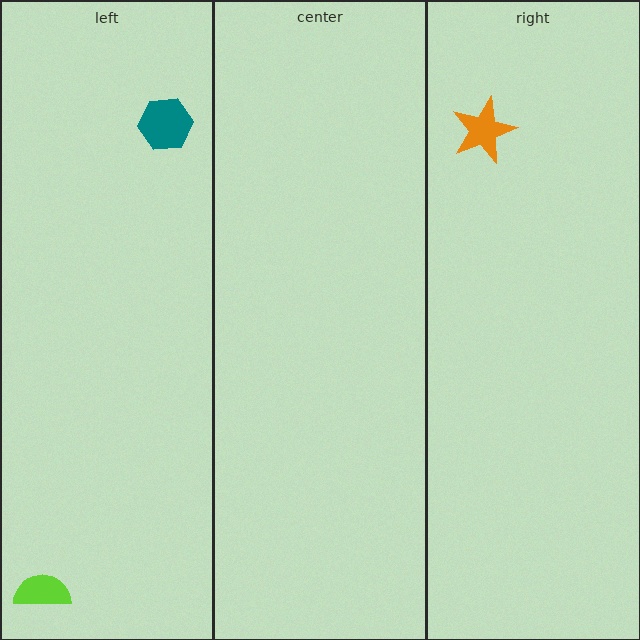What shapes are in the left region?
The lime semicircle, the teal hexagon.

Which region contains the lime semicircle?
The left region.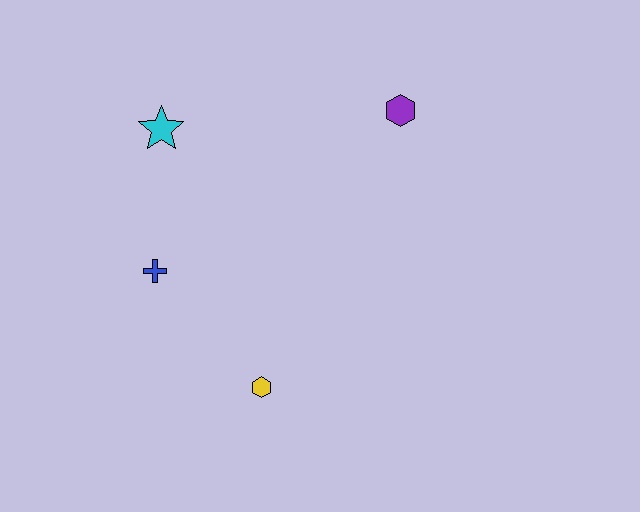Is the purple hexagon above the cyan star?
Yes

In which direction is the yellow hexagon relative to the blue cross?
The yellow hexagon is below the blue cross.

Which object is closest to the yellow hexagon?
The blue cross is closest to the yellow hexagon.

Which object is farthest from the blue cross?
The purple hexagon is farthest from the blue cross.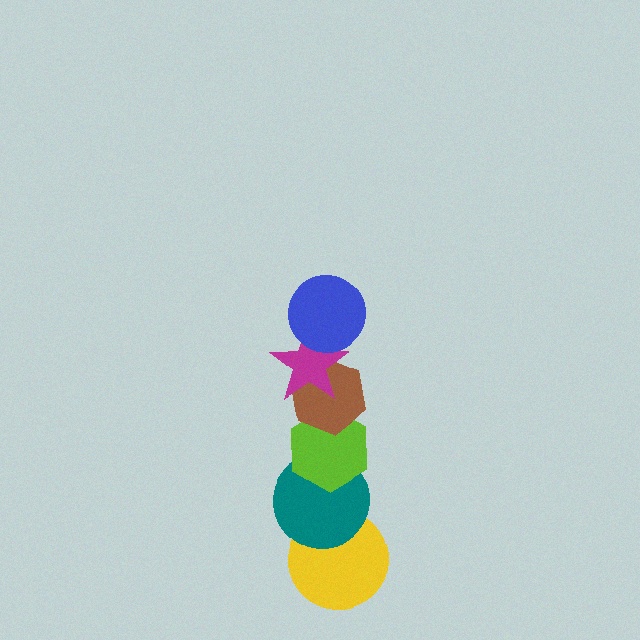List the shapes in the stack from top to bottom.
From top to bottom: the blue circle, the magenta star, the brown hexagon, the lime hexagon, the teal circle, the yellow circle.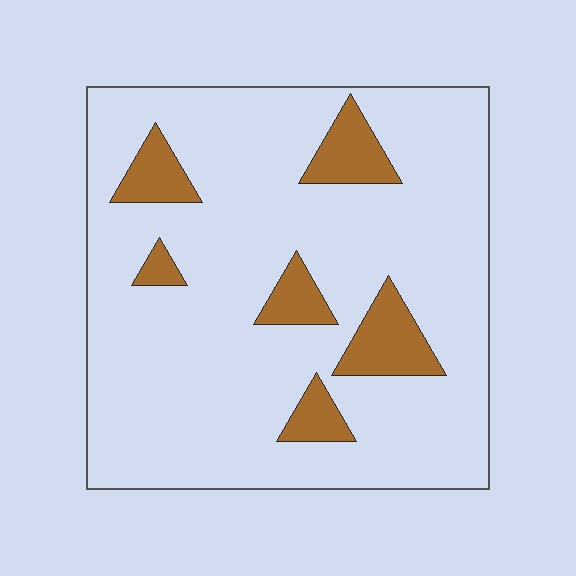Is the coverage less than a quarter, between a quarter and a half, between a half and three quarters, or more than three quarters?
Less than a quarter.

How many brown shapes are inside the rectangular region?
6.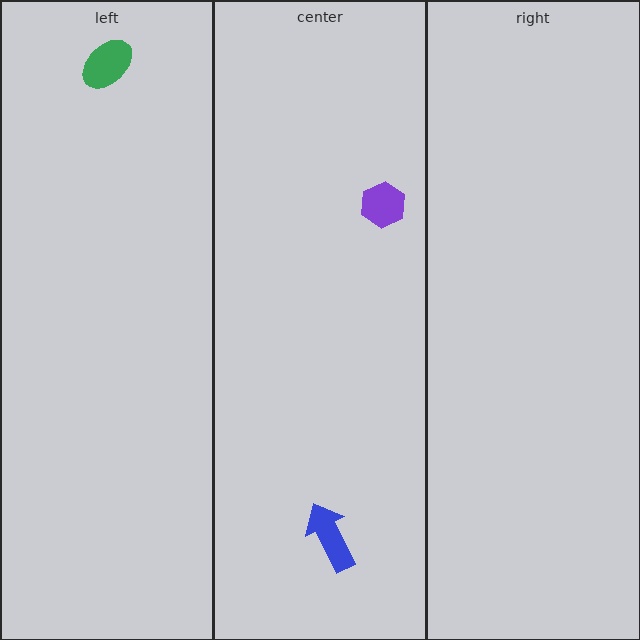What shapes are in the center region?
The blue arrow, the purple hexagon.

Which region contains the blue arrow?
The center region.